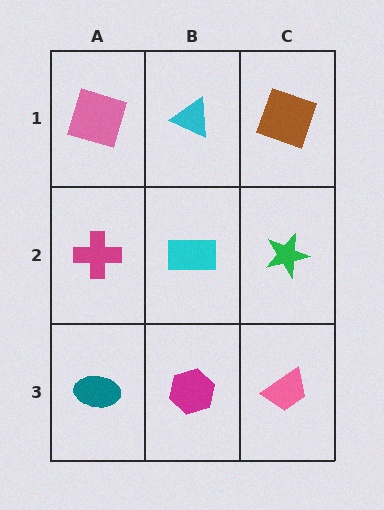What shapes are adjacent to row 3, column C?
A green star (row 2, column C), a magenta hexagon (row 3, column B).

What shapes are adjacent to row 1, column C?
A green star (row 2, column C), a cyan triangle (row 1, column B).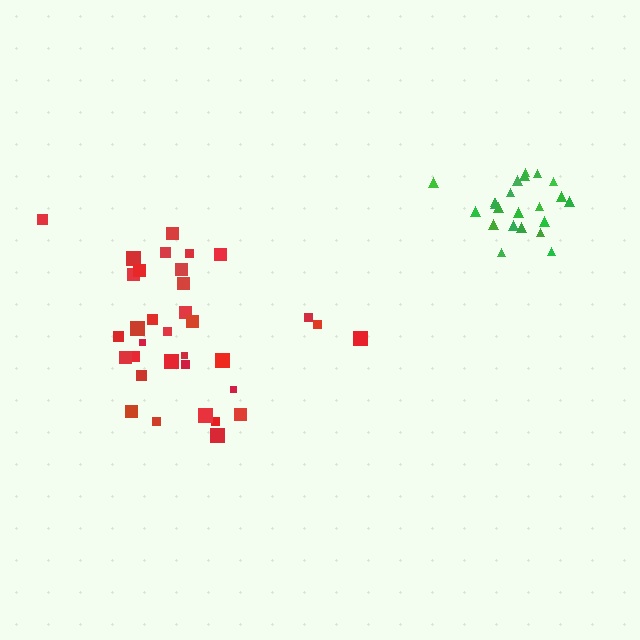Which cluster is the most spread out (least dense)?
Red.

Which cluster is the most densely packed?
Green.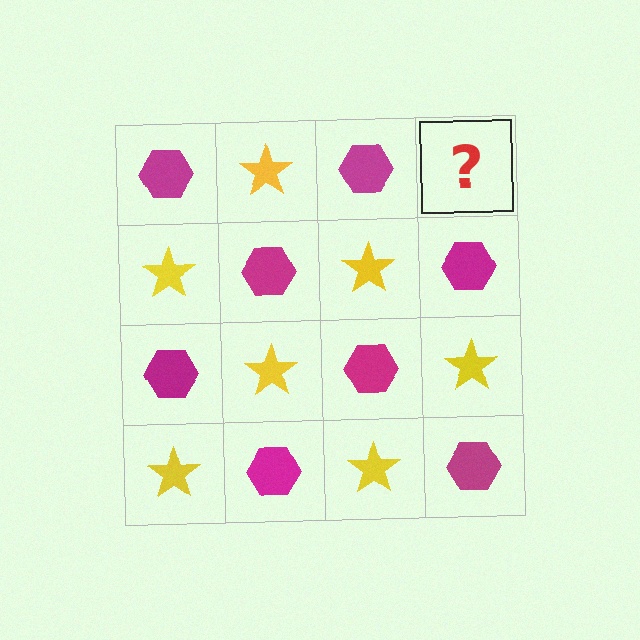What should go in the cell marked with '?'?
The missing cell should contain a yellow star.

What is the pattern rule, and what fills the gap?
The rule is that it alternates magenta hexagon and yellow star in a checkerboard pattern. The gap should be filled with a yellow star.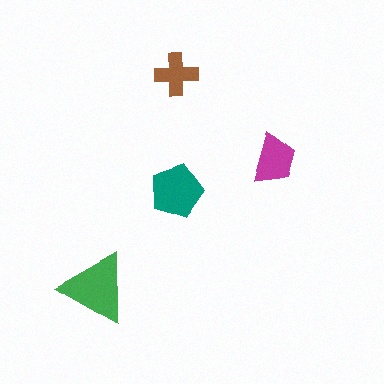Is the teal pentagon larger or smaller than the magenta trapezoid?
Larger.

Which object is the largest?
The green triangle.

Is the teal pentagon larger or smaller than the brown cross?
Larger.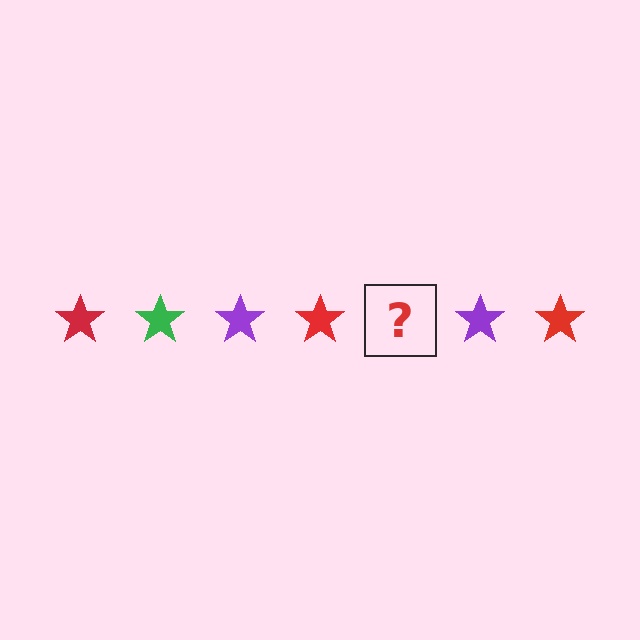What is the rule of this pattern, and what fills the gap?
The rule is that the pattern cycles through red, green, purple stars. The gap should be filled with a green star.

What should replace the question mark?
The question mark should be replaced with a green star.